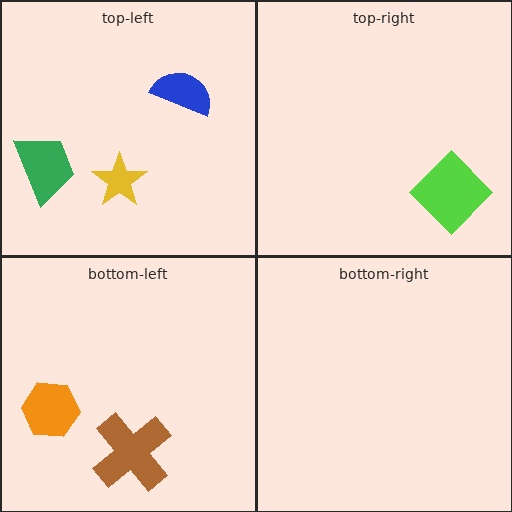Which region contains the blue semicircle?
The top-left region.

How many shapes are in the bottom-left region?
2.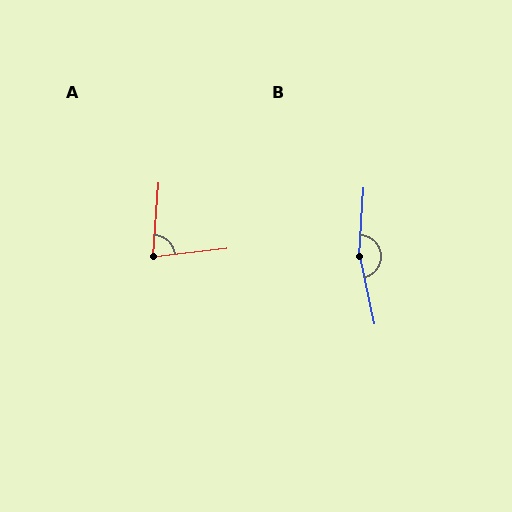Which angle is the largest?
B, at approximately 164 degrees.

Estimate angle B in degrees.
Approximately 164 degrees.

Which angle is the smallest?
A, at approximately 79 degrees.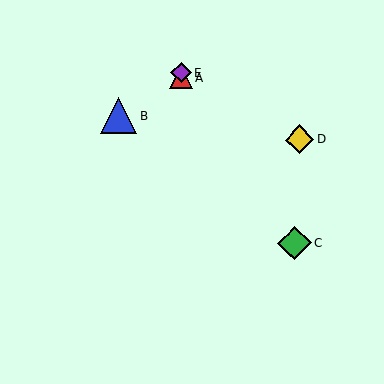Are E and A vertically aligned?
Yes, both are at x≈181.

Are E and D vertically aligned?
No, E is at x≈181 and D is at x≈300.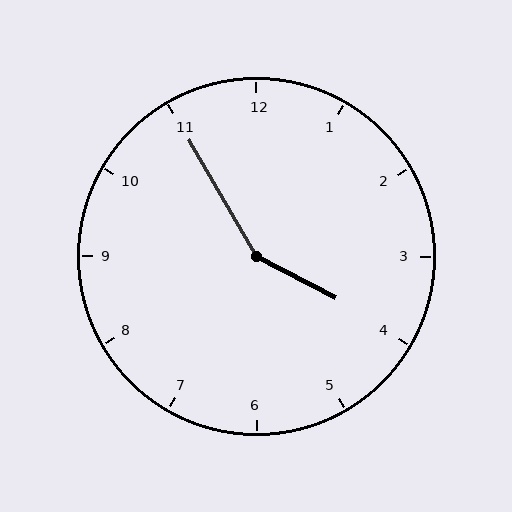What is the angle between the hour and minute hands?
Approximately 148 degrees.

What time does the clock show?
3:55.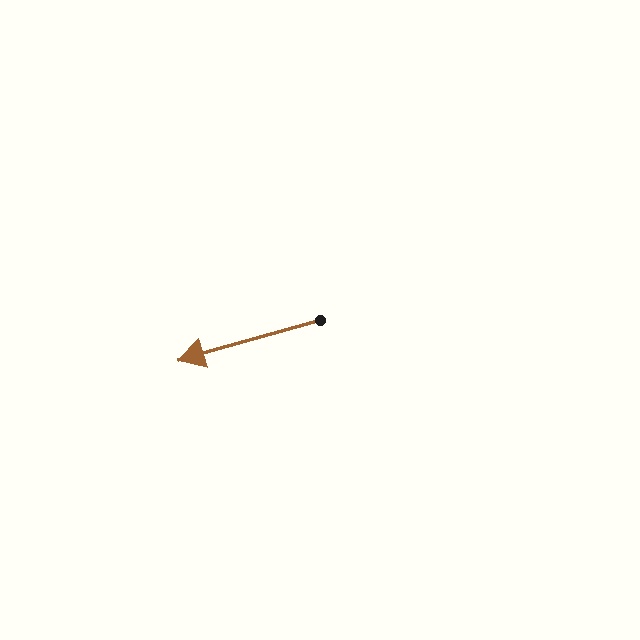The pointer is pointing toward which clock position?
Roughly 8 o'clock.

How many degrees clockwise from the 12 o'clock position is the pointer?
Approximately 254 degrees.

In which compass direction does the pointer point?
West.